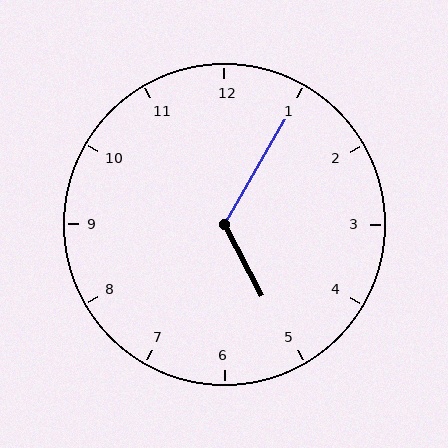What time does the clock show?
5:05.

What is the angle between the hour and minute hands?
Approximately 122 degrees.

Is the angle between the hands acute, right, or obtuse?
It is obtuse.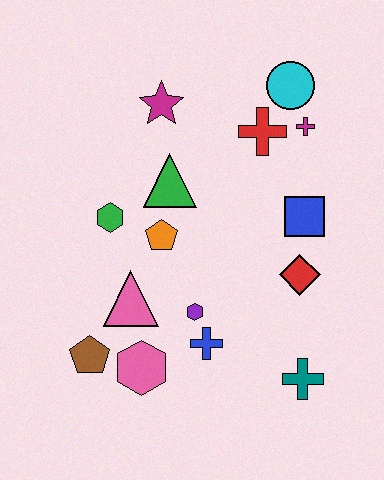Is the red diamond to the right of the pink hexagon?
Yes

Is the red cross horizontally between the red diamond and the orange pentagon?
Yes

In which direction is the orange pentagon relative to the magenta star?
The orange pentagon is below the magenta star.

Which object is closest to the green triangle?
The orange pentagon is closest to the green triangle.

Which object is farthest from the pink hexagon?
The cyan circle is farthest from the pink hexagon.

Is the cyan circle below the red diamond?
No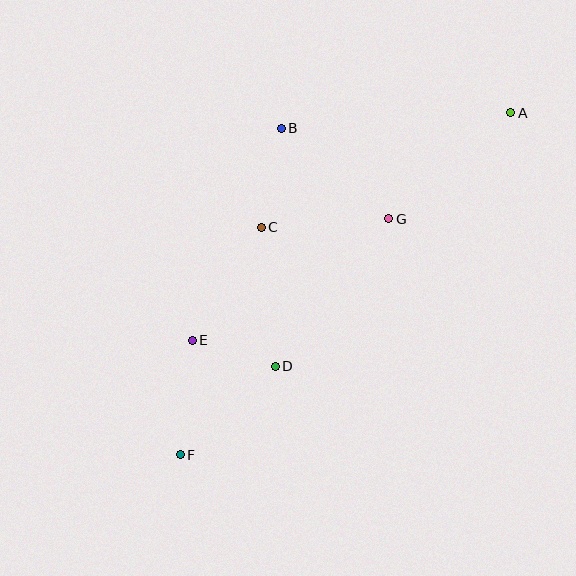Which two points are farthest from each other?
Points A and F are farthest from each other.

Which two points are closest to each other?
Points D and E are closest to each other.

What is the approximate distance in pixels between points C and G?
The distance between C and G is approximately 128 pixels.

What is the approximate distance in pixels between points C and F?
The distance between C and F is approximately 241 pixels.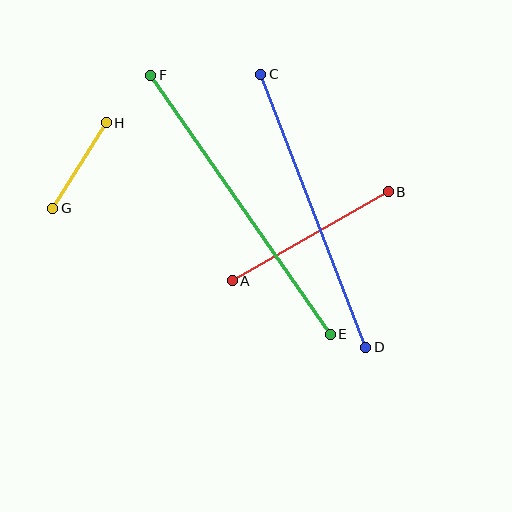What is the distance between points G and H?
The distance is approximately 101 pixels.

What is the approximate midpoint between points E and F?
The midpoint is at approximately (240, 205) pixels.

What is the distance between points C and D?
The distance is approximately 293 pixels.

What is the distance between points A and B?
The distance is approximately 179 pixels.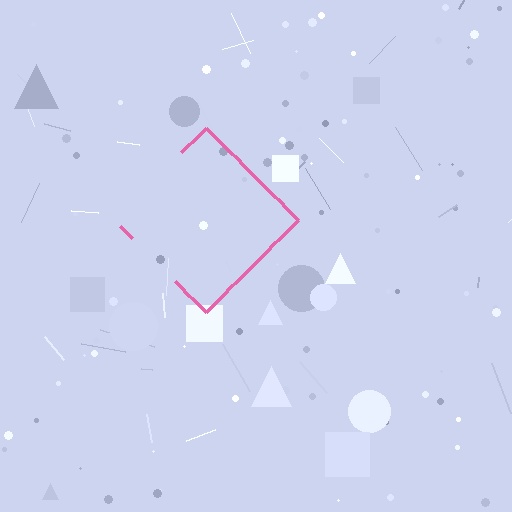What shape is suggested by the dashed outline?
The dashed outline suggests a diamond.